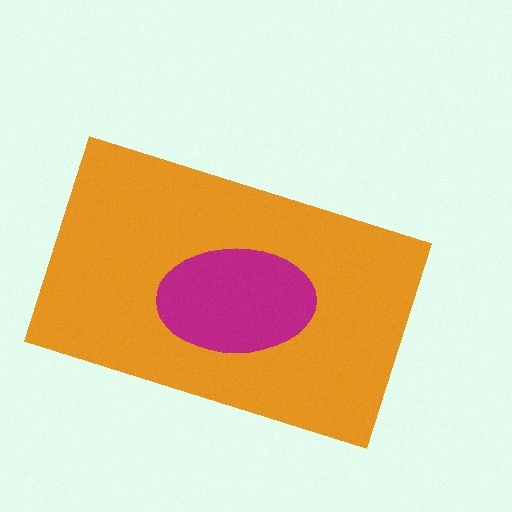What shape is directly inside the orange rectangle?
The magenta ellipse.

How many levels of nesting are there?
2.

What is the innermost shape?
The magenta ellipse.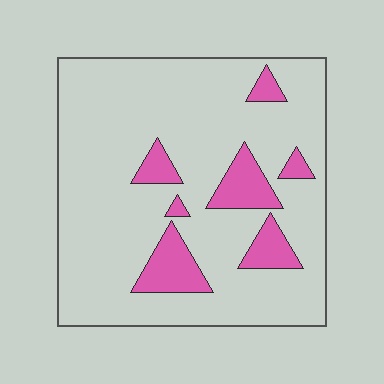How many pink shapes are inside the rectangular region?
7.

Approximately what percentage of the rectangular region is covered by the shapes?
Approximately 15%.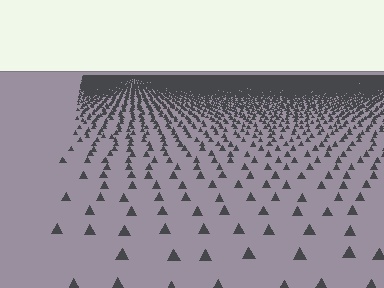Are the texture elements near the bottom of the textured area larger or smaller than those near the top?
Larger. Near the bottom, elements are closer to the viewer and appear at a bigger on-screen size.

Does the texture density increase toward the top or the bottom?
Density increases toward the top.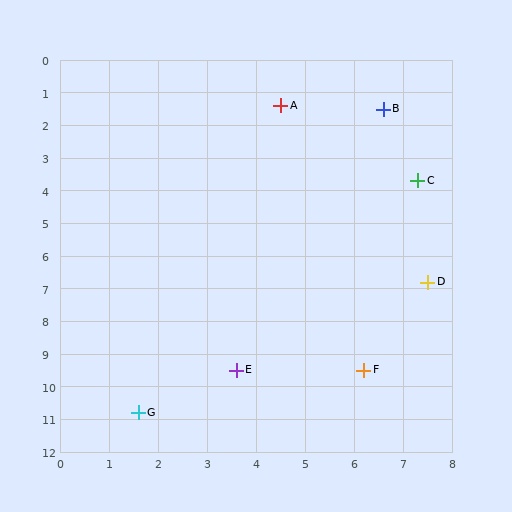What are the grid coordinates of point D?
Point D is at approximately (7.5, 6.8).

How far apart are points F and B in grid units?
Points F and B are about 8.0 grid units apart.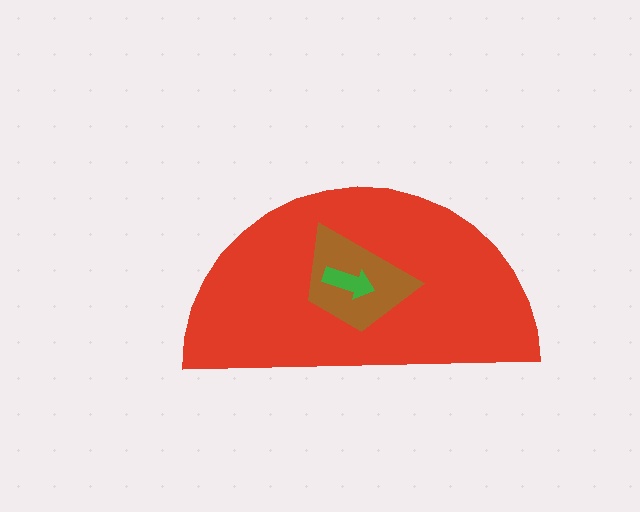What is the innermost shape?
The green arrow.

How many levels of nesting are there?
3.